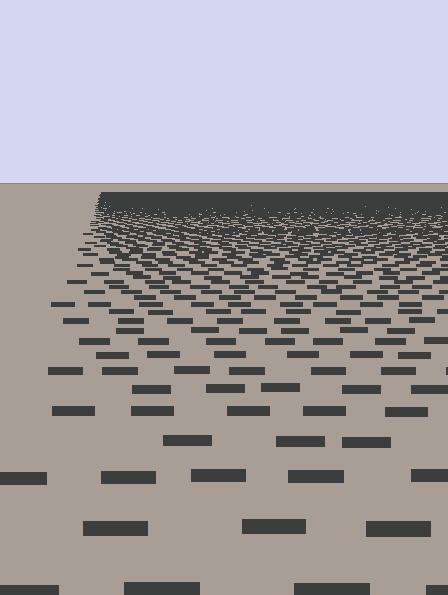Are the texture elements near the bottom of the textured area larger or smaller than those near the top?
Larger. Near the bottom, elements are closer to the viewer and appear at a bigger on-screen size.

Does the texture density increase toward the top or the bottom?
Density increases toward the top.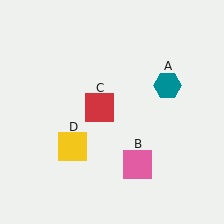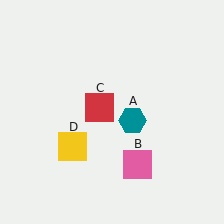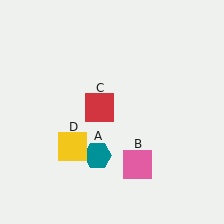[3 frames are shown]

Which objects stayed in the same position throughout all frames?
Pink square (object B) and red square (object C) and yellow square (object D) remained stationary.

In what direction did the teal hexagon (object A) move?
The teal hexagon (object A) moved down and to the left.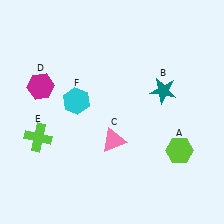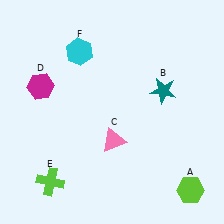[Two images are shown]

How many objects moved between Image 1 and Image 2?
3 objects moved between the two images.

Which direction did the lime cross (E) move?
The lime cross (E) moved down.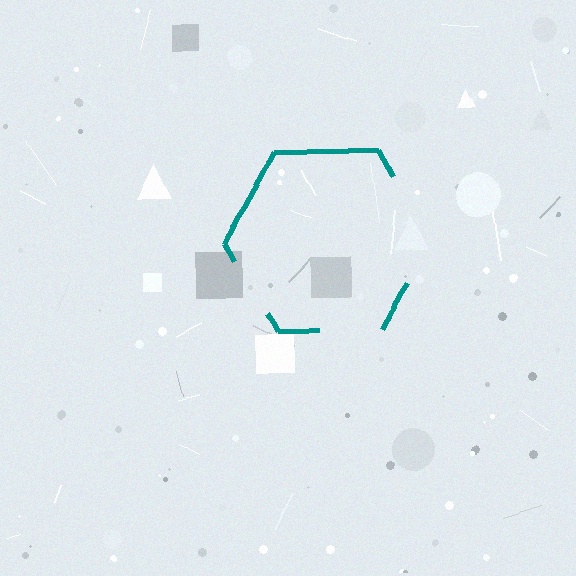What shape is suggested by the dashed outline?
The dashed outline suggests a hexagon.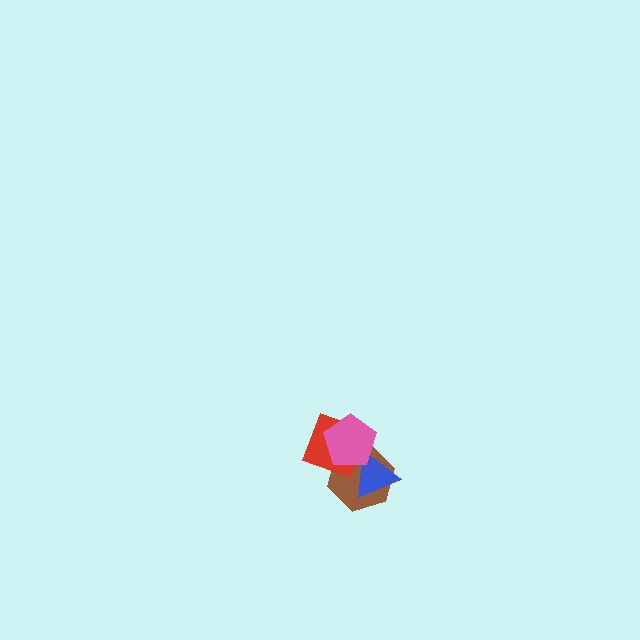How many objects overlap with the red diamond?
3 objects overlap with the red diamond.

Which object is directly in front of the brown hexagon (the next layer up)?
The red diamond is directly in front of the brown hexagon.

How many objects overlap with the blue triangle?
3 objects overlap with the blue triangle.